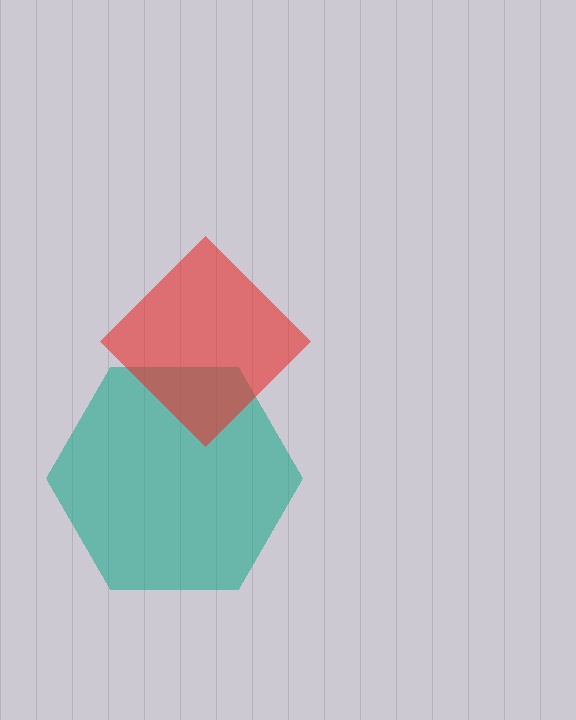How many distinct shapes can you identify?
There are 2 distinct shapes: a teal hexagon, a red diamond.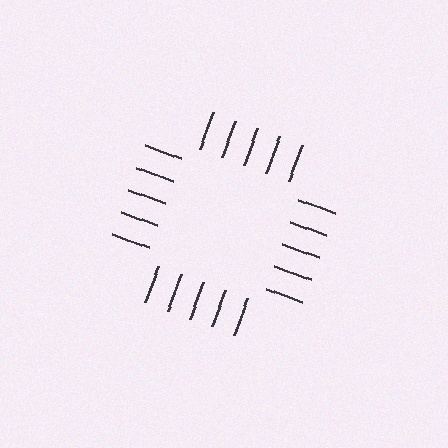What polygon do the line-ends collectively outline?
An illusory square — the line segments terminate on its edges but no continuous stroke is drawn.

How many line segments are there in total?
20 — 5 along each of the 4 edges.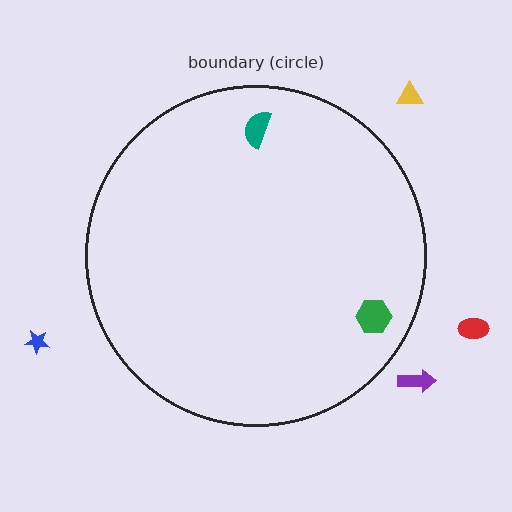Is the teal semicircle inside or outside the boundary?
Inside.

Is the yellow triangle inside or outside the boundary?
Outside.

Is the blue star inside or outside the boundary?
Outside.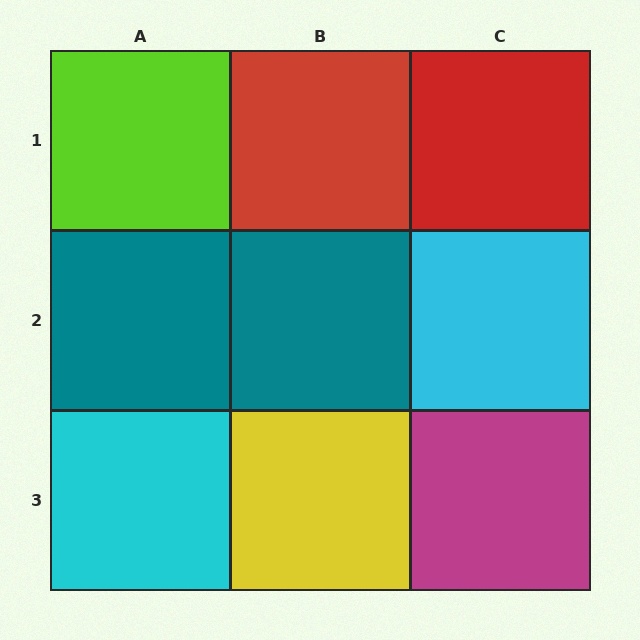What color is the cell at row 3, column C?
Magenta.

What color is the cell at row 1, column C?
Red.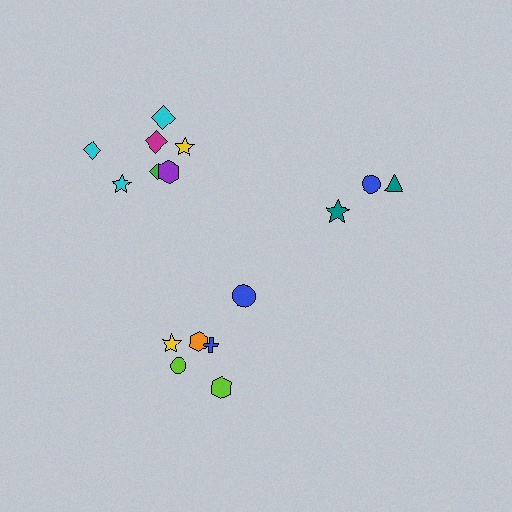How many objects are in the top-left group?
There are 7 objects.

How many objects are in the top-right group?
There are 3 objects.